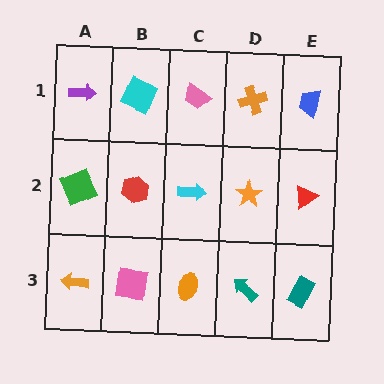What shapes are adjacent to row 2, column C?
A pink trapezoid (row 1, column C), an orange ellipse (row 3, column C), a red hexagon (row 2, column B), an orange star (row 2, column D).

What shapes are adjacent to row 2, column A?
A purple arrow (row 1, column A), an orange arrow (row 3, column A), a red hexagon (row 2, column B).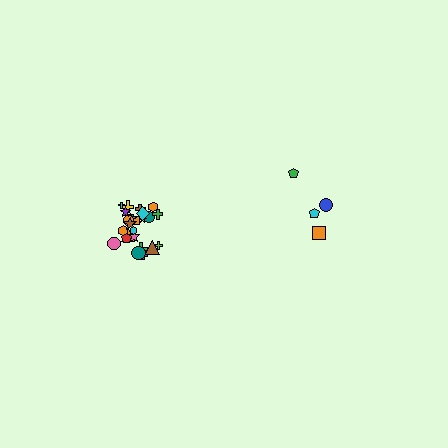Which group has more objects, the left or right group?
The left group.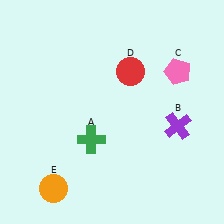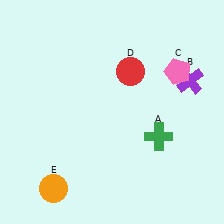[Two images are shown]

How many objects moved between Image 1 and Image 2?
2 objects moved between the two images.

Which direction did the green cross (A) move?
The green cross (A) moved right.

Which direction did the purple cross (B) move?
The purple cross (B) moved up.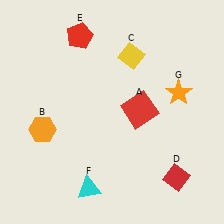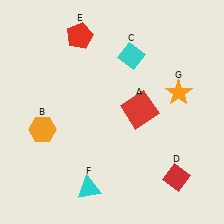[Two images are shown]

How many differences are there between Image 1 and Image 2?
There is 1 difference between the two images.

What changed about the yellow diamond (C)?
In Image 1, C is yellow. In Image 2, it changed to cyan.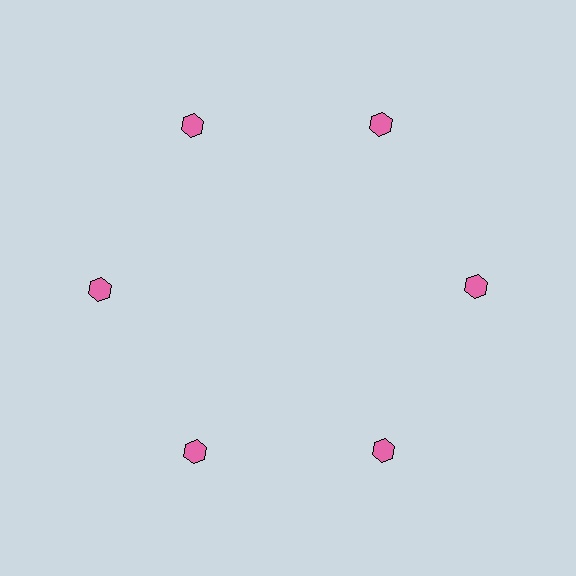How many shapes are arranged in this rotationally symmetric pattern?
There are 6 shapes, arranged in 6 groups of 1.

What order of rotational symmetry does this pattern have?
This pattern has 6-fold rotational symmetry.